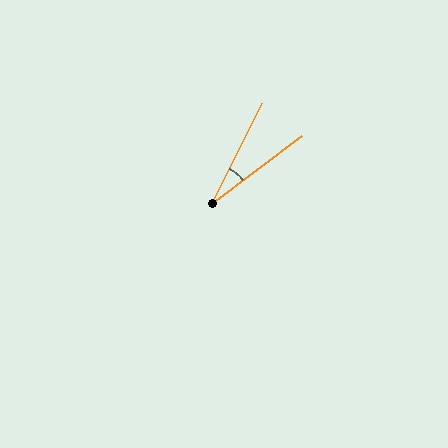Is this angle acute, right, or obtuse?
It is acute.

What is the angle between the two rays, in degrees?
Approximately 26 degrees.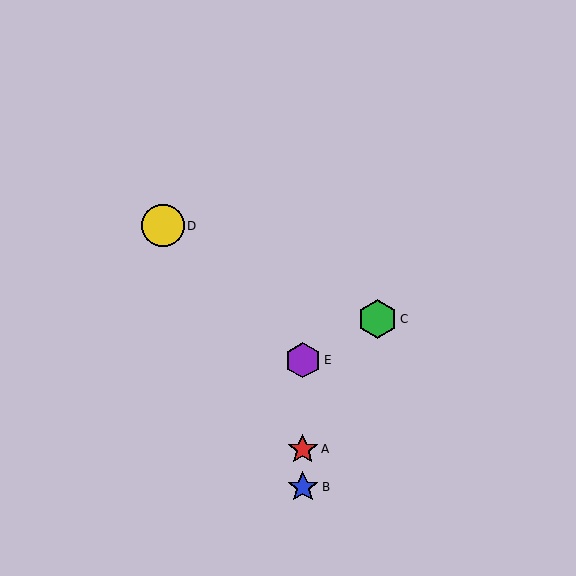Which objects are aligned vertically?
Objects A, B, E are aligned vertically.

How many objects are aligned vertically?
3 objects (A, B, E) are aligned vertically.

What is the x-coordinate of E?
Object E is at x≈303.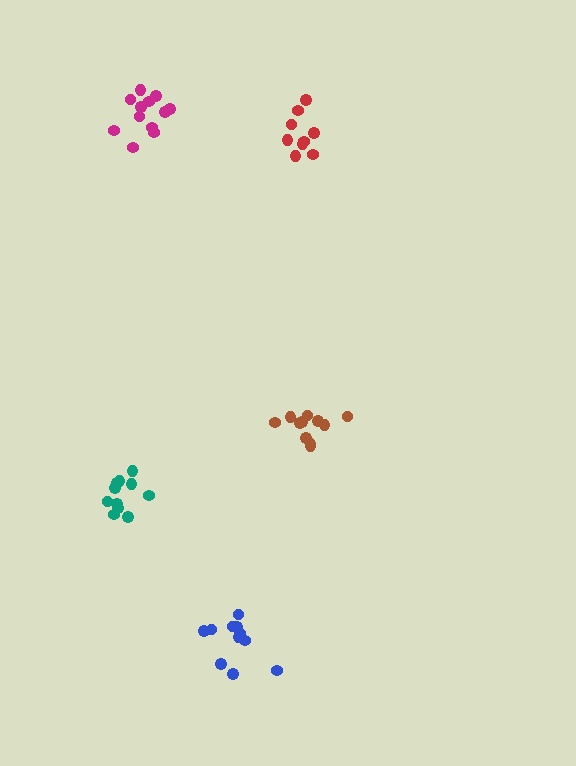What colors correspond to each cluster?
The clusters are colored: teal, magenta, brown, blue, red.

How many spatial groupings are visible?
There are 5 spatial groupings.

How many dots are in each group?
Group 1: 11 dots, Group 2: 12 dots, Group 3: 11 dots, Group 4: 11 dots, Group 5: 9 dots (54 total).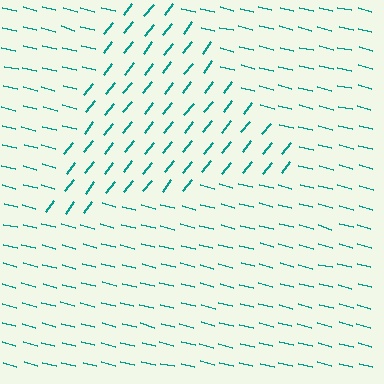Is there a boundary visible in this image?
Yes, there is a texture boundary formed by a change in line orientation.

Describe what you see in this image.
The image is filled with small teal line segments. A triangle region in the image has lines oriented differently from the surrounding lines, creating a visible texture boundary.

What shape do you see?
I see a triangle.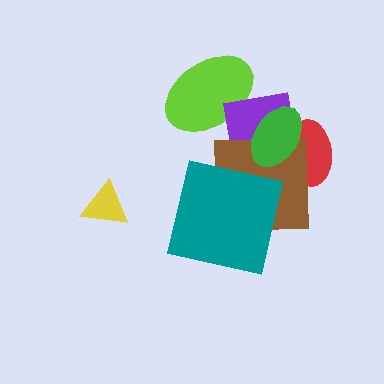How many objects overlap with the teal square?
1 object overlaps with the teal square.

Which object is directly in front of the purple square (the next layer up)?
The brown square is directly in front of the purple square.